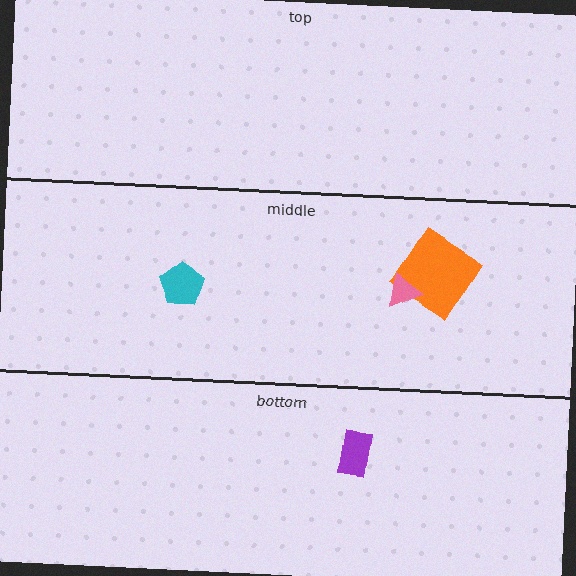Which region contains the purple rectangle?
The bottom region.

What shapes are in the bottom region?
The purple rectangle.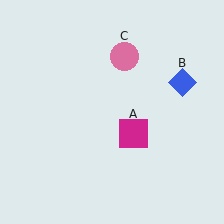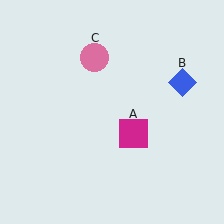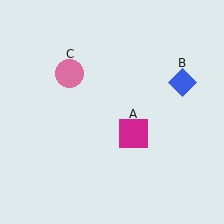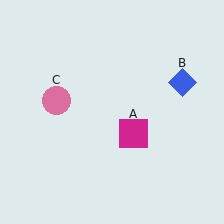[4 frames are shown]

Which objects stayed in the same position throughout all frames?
Magenta square (object A) and blue diamond (object B) remained stationary.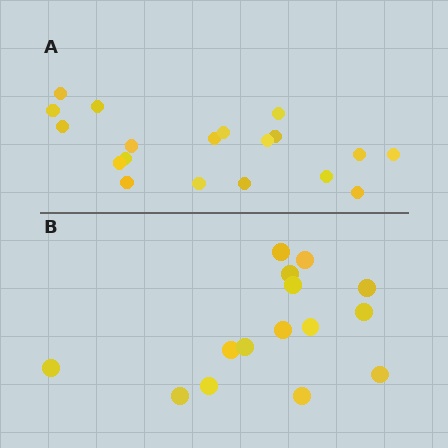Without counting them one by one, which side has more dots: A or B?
Region A (the top region) has more dots.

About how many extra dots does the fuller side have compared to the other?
Region A has about 4 more dots than region B.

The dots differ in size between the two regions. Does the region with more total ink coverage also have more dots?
No. Region B has more total ink coverage because its dots are larger, but region A actually contains more individual dots. Total area can be misleading — the number of items is what matters here.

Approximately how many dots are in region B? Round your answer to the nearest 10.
About 20 dots. (The exact count is 15, which rounds to 20.)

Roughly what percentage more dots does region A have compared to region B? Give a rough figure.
About 25% more.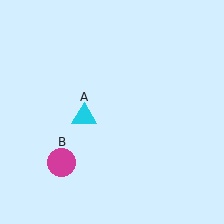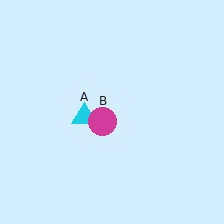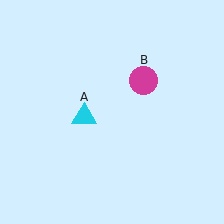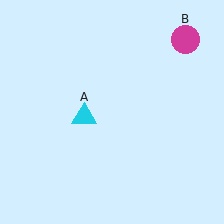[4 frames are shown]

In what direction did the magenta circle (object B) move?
The magenta circle (object B) moved up and to the right.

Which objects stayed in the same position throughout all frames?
Cyan triangle (object A) remained stationary.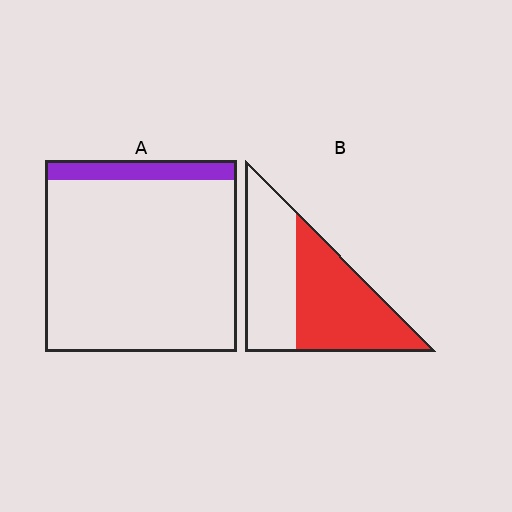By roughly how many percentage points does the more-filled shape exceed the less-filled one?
By roughly 45 percentage points (B over A).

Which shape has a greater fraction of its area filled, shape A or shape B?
Shape B.